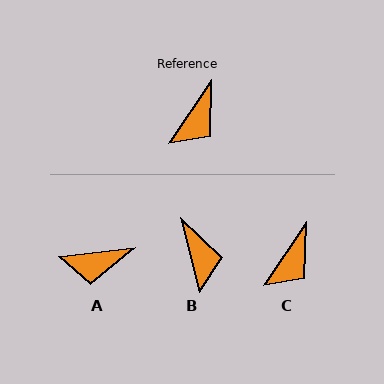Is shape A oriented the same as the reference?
No, it is off by about 50 degrees.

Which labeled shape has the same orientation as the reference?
C.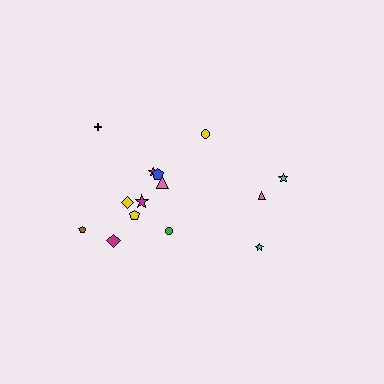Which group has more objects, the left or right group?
The left group.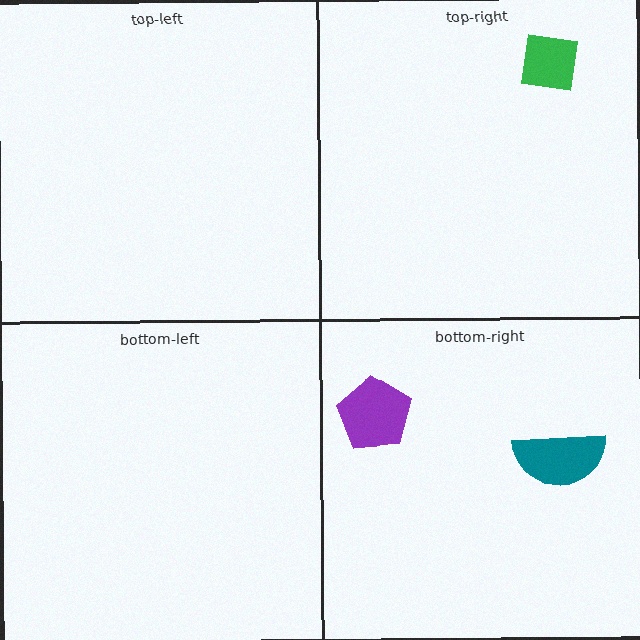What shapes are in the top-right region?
The green square.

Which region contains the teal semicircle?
The bottom-right region.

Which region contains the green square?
The top-right region.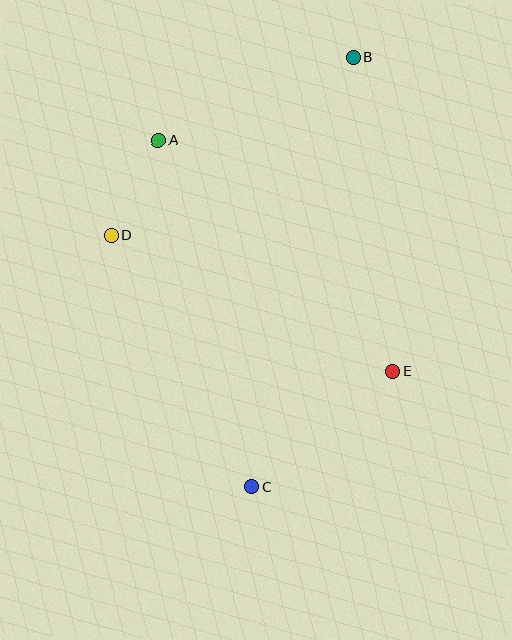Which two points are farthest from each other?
Points B and C are farthest from each other.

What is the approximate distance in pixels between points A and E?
The distance between A and E is approximately 329 pixels.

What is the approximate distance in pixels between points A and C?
The distance between A and C is approximately 358 pixels.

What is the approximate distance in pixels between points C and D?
The distance between C and D is approximately 288 pixels.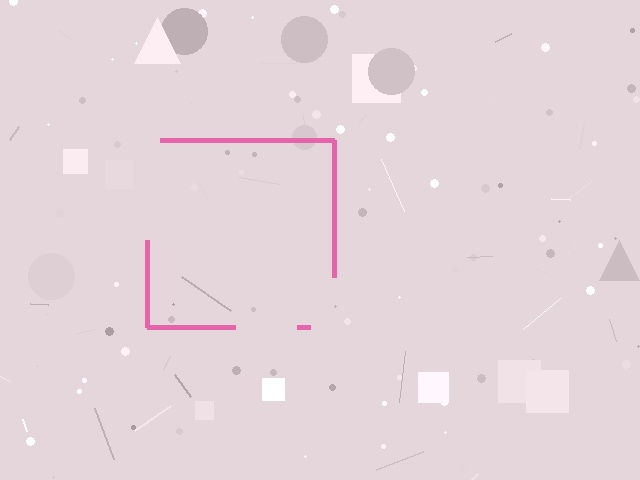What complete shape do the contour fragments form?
The contour fragments form a square.